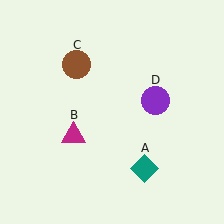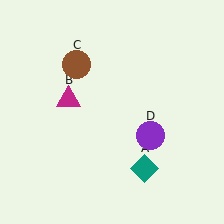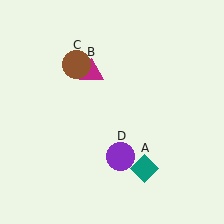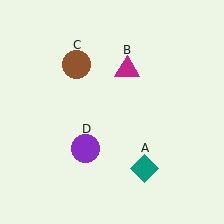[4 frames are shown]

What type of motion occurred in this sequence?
The magenta triangle (object B), purple circle (object D) rotated clockwise around the center of the scene.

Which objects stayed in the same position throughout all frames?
Teal diamond (object A) and brown circle (object C) remained stationary.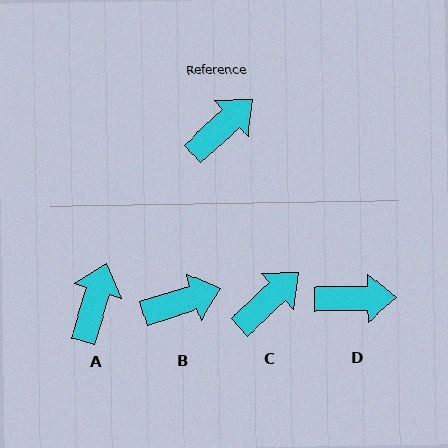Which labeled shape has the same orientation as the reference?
C.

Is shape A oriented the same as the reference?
No, it is off by about 30 degrees.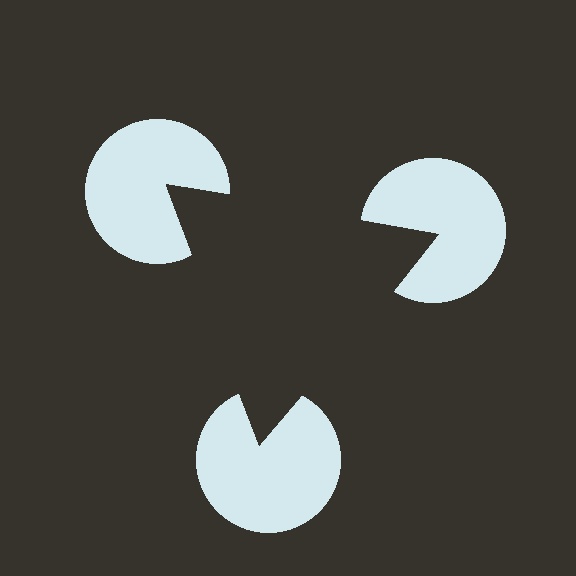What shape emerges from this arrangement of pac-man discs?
An illusory triangle — its edges are inferred from the aligned wedge cuts in the pac-man discs, not physically drawn.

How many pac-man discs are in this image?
There are 3 — one at each vertex of the illusory triangle.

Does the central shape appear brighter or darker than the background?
It typically appears slightly darker than the background, even though no actual brightness change is drawn.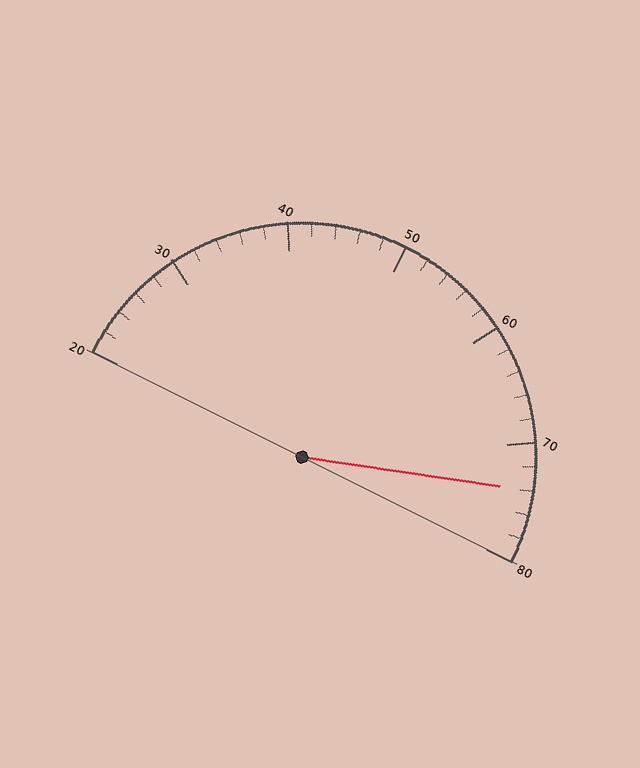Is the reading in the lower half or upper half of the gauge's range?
The reading is in the upper half of the range (20 to 80).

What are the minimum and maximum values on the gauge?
The gauge ranges from 20 to 80.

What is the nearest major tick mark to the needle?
The nearest major tick mark is 70.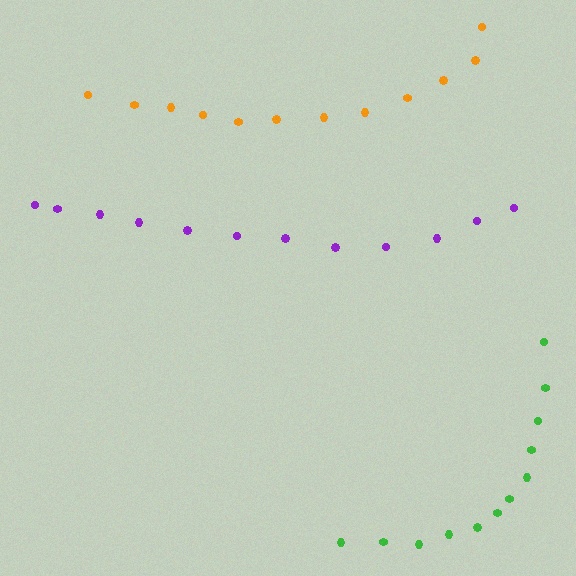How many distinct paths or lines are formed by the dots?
There are 3 distinct paths.